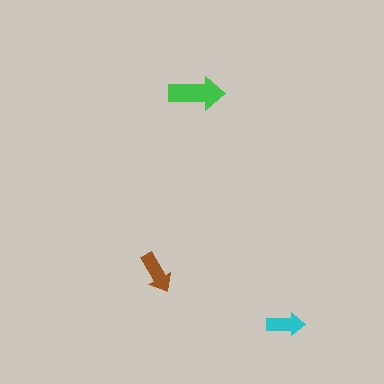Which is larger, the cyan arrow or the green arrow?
The green one.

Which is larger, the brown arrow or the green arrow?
The green one.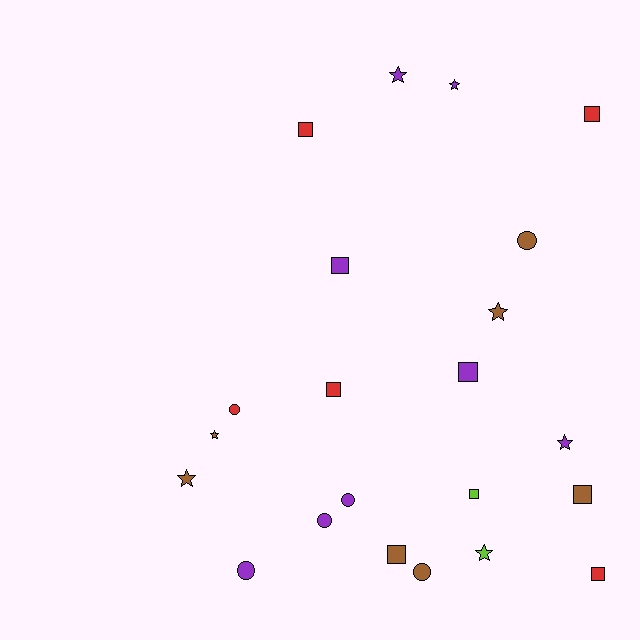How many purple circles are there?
There are 3 purple circles.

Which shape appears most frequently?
Square, with 9 objects.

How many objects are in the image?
There are 22 objects.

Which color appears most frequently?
Purple, with 8 objects.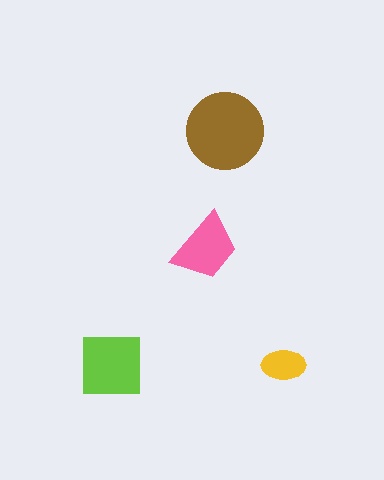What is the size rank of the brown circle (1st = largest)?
1st.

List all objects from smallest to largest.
The yellow ellipse, the pink trapezoid, the lime square, the brown circle.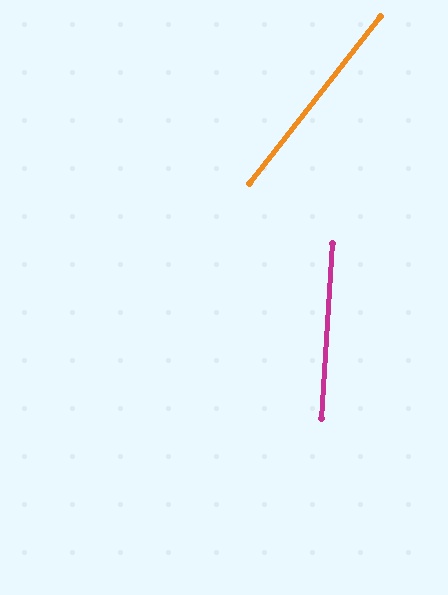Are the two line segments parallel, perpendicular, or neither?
Neither parallel nor perpendicular — they differ by about 34°.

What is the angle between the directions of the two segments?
Approximately 34 degrees.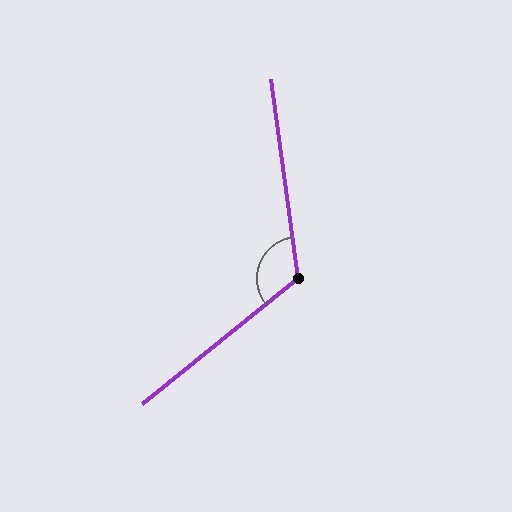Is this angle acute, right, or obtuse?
It is obtuse.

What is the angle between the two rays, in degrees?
Approximately 121 degrees.